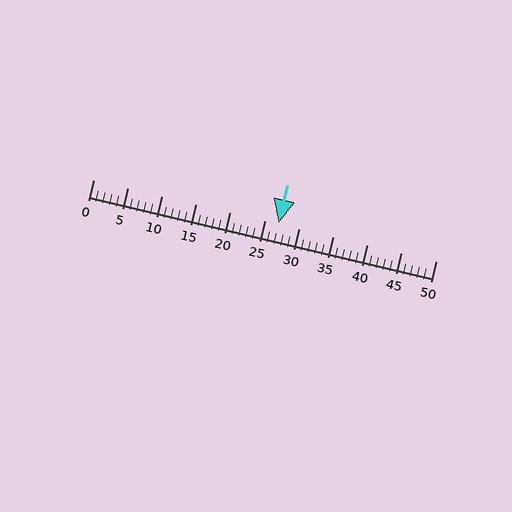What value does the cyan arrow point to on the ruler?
The cyan arrow points to approximately 27.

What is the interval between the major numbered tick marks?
The major tick marks are spaced 5 units apart.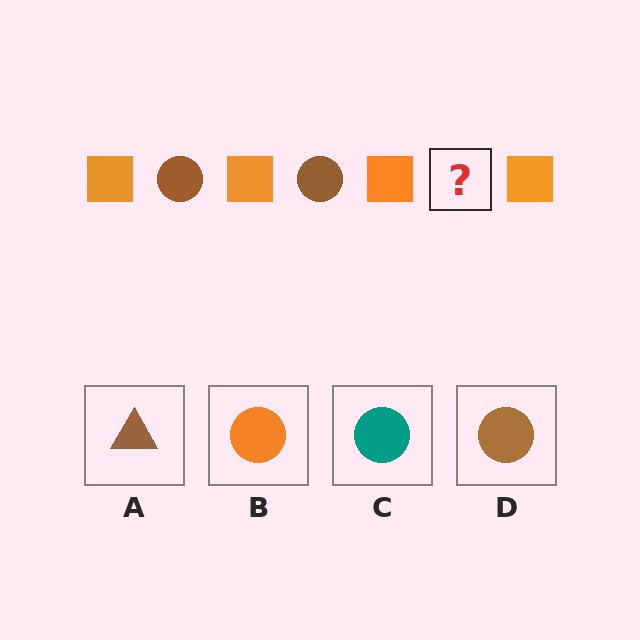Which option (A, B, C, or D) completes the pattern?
D.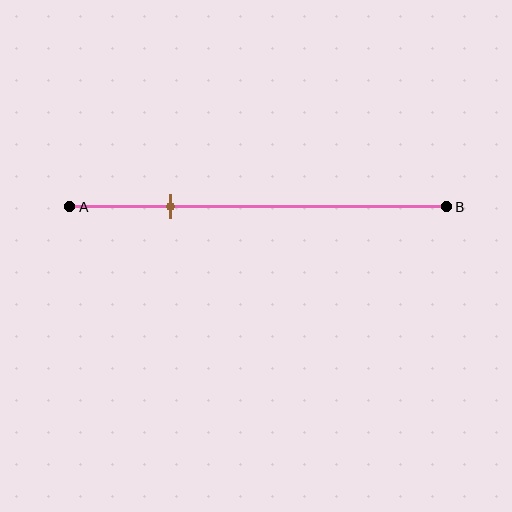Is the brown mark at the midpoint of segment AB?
No, the mark is at about 25% from A, not at the 50% midpoint.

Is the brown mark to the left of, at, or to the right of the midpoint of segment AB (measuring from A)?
The brown mark is to the left of the midpoint of segment AB.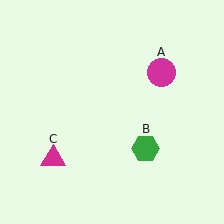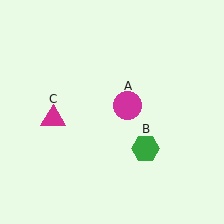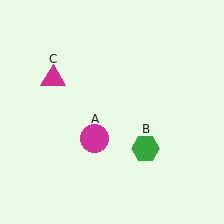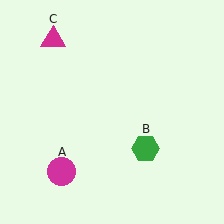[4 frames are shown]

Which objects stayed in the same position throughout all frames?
Green hexagon (object B) remained stationary.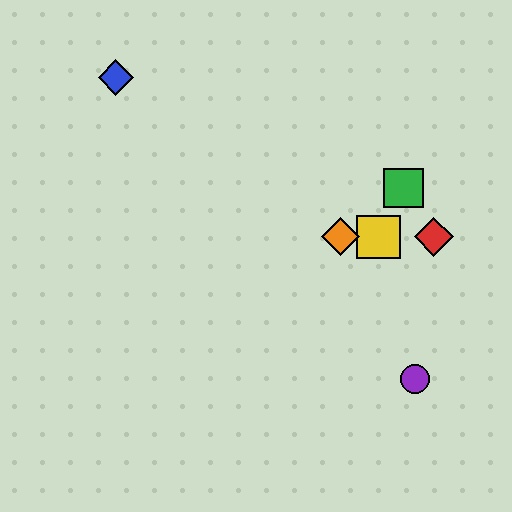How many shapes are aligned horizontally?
3 shapes (the red diamond, the yellow square, the orange diamond) are aligned horizontally.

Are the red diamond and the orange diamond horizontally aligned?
Yes, both are at y≈237.